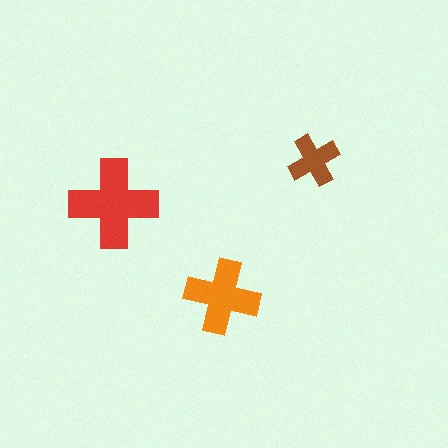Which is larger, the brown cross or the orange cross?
The orange one.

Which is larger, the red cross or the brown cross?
The red one.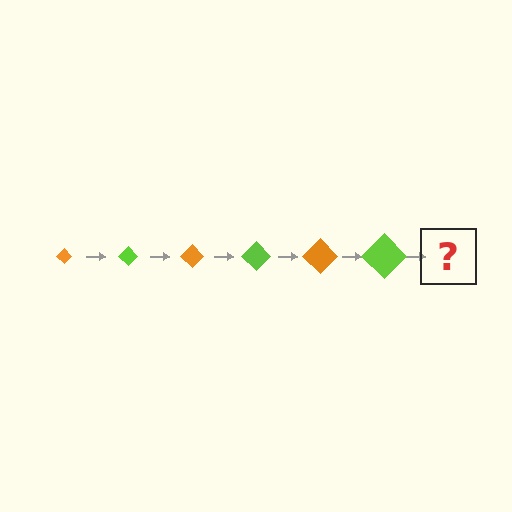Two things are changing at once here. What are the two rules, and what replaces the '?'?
The two rules are that the diamond grows larger each step and the color cycles through orange and lime. The '?' should be an orange diamond, larger than the previous one.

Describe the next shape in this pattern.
It should be an orange diamond, larger than the previous one.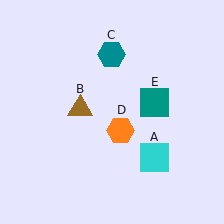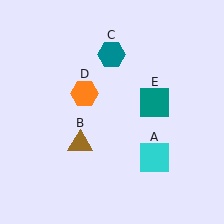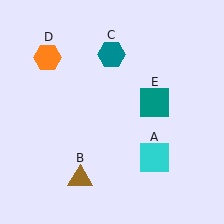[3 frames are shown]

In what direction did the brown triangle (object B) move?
The brown triangle (object B) moved down.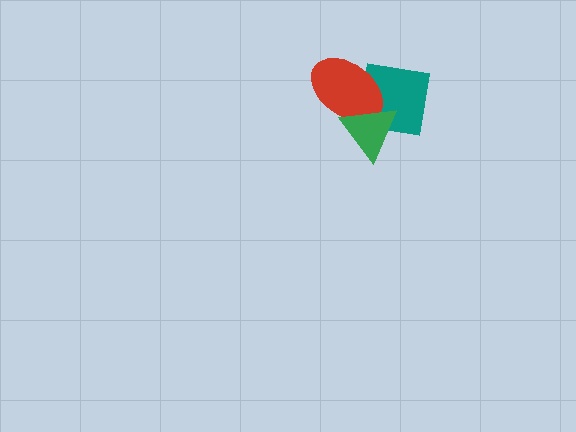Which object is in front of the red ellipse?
The green triangle is in front of the red ellipse.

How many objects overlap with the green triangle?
2 objects overlap with the green triangle.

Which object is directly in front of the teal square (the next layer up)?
The red ellipse is directly in front of the teal square.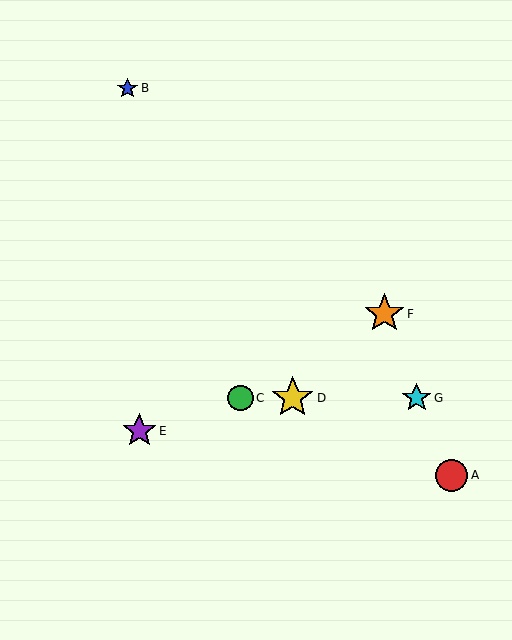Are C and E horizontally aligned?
No, C is at y≈398 and E is at y≈431.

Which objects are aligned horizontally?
Objects C, D, G are aligned horizontally.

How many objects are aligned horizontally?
3 objects (C, D, G) are aligned horizontally.